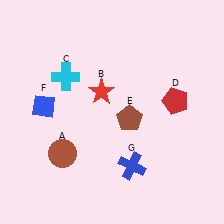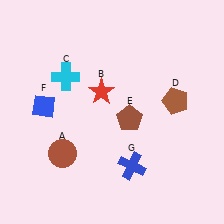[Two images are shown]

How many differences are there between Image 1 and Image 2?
There is 1 difference between the two images.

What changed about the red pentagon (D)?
In Image 1, D is red. In Image 2, it changed to brown.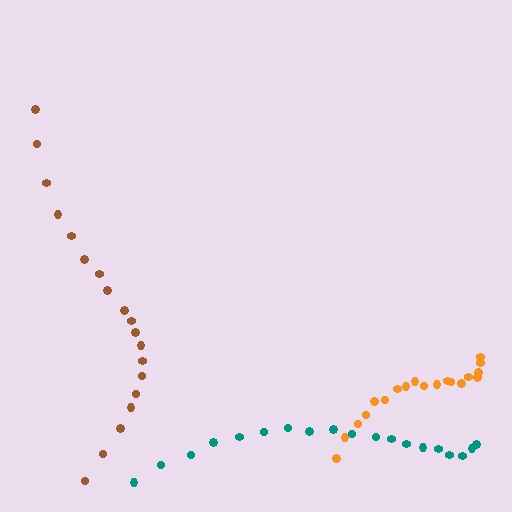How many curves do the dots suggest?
There are 3 distinct paths.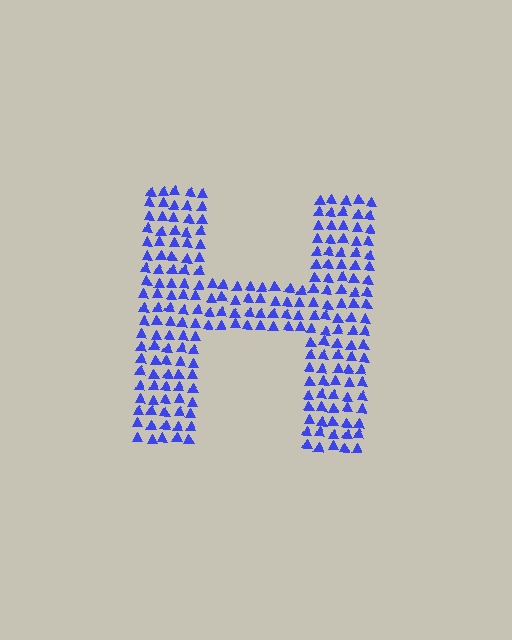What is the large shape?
The large shape is the letter H.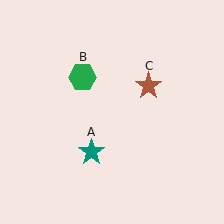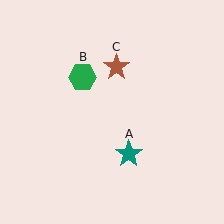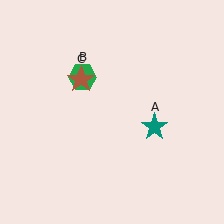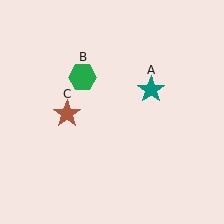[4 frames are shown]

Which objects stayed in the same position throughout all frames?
Green hexagon (object B) remained stationary.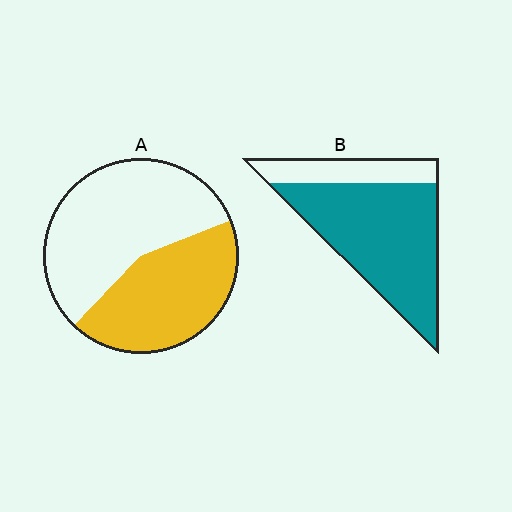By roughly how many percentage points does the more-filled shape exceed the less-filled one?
By roughly 35 percentage points (B over A).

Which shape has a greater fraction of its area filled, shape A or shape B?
Shape B.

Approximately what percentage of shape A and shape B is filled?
A is approximately 45% and B is approximately 75%.